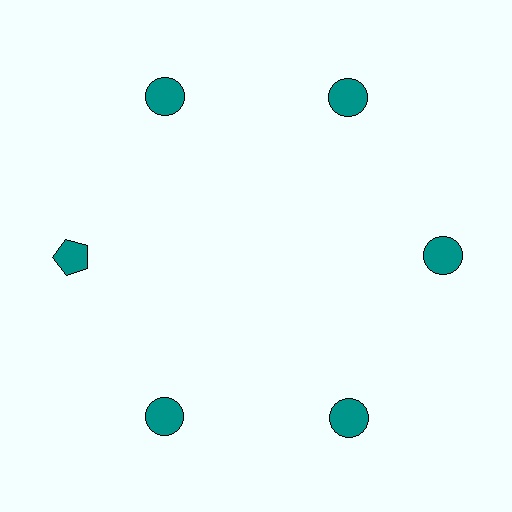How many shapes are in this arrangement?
There are 6 shapes arranged in a ring pattern.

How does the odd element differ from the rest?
It has a different shape: pentagon instead of circle.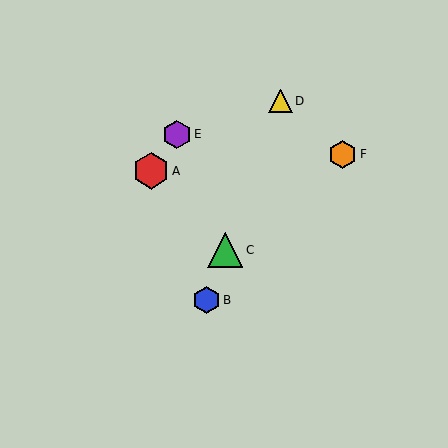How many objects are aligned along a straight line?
3 objects (B, C, D) are aligned along a straight line.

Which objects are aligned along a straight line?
Objects B, C, D are aligned along a straight line.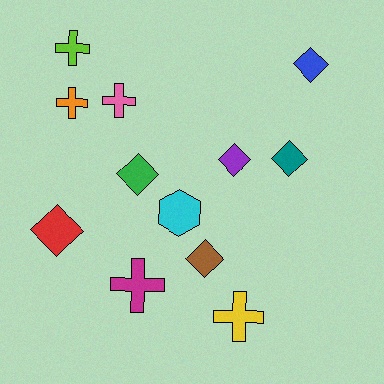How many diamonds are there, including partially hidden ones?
There are 6 diamonds.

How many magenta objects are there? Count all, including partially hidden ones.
There is 1 magenta object.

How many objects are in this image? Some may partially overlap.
There are 12 objects.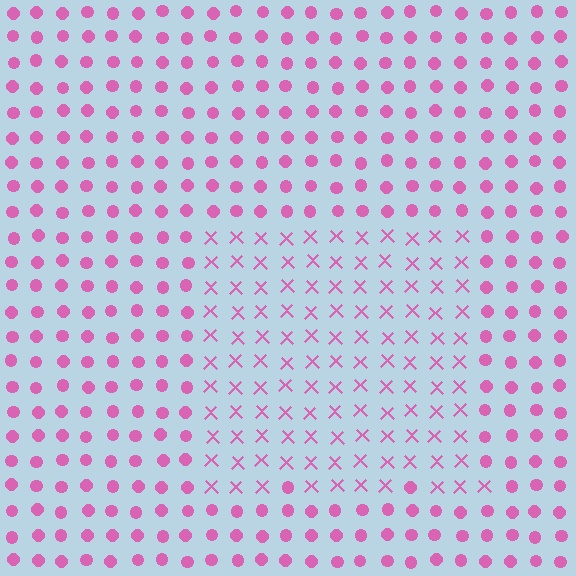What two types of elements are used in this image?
The image uses X marks inside the rectangle region and circles outside it.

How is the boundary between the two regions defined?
The boundary is defined by a change in element shape: X marks inside vs. circles outside. All elements share the same color and spacing.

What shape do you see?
I see a rectangle.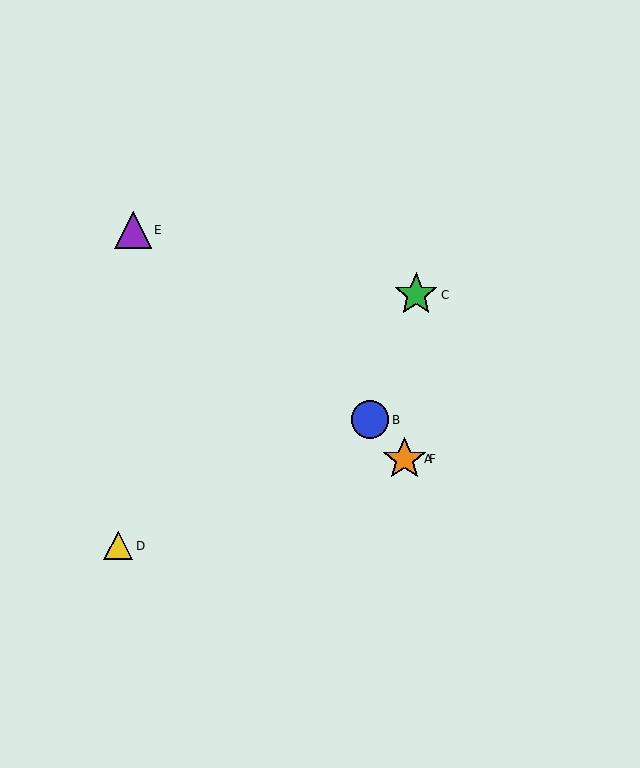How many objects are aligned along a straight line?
3 objects (A, B, F) are aligned along a straight line.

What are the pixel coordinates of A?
Object A is at (405, 459).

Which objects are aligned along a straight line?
Objects A, B, F are aligned along a straight line.